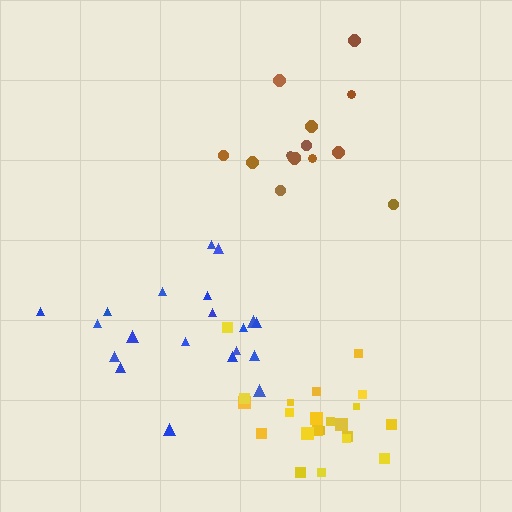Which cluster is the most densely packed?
Yellow.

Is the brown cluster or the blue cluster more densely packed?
Blue.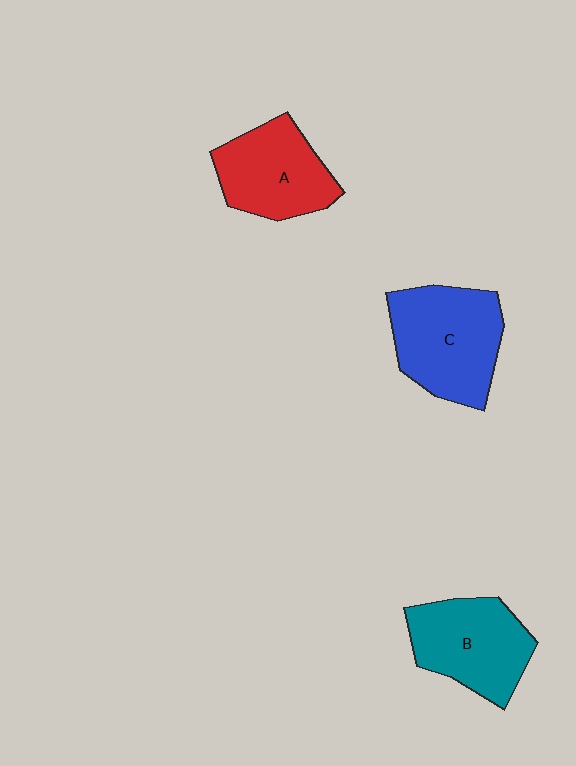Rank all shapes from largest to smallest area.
From largest to smallest: C (blue), B (teal), A (red).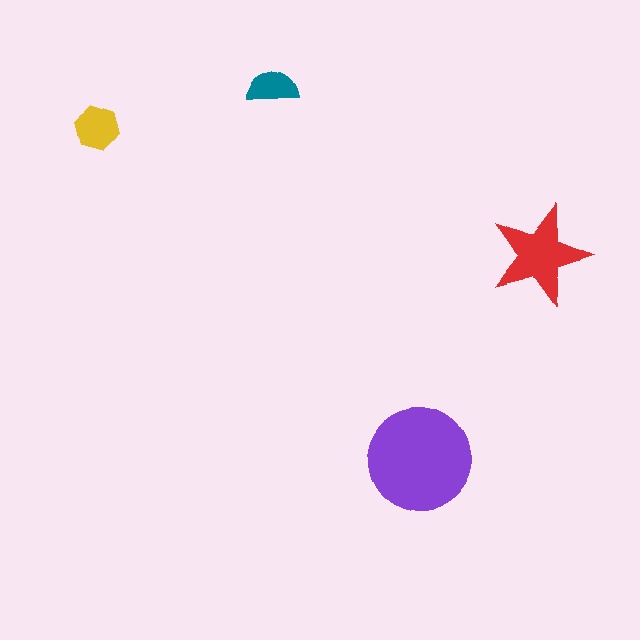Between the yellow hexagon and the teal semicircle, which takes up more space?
The yellow hexagon.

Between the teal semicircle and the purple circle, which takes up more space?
The purple circle.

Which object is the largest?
The purple circle.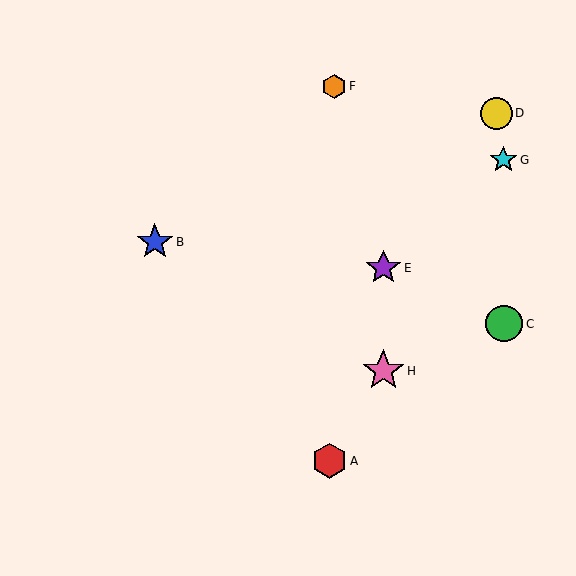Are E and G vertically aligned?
No, E is at x≈383 and G is at x≈503.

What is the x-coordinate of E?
Object E is at x≈383.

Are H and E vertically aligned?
Yes, both are at x≈383.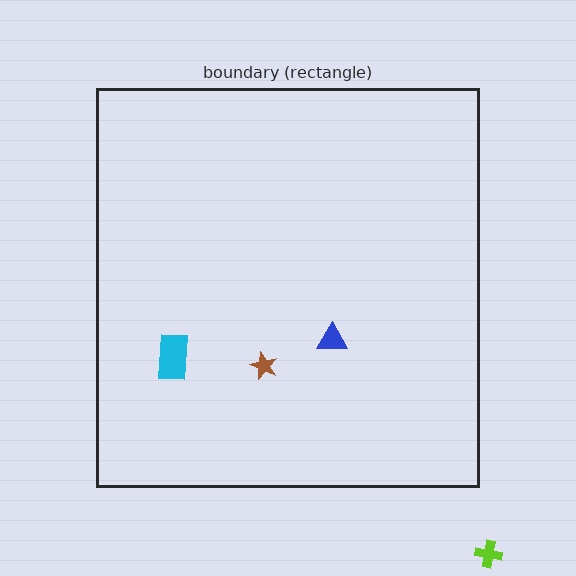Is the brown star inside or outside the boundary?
Inside.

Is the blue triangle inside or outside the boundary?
Inside.